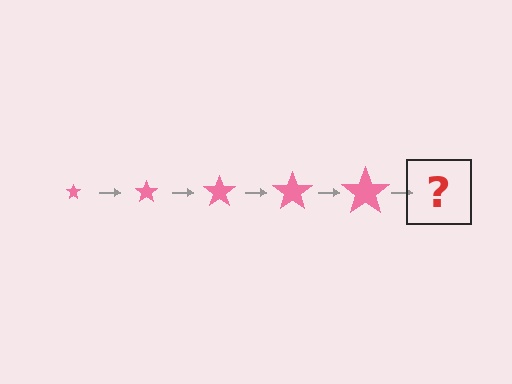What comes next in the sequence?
The next element should be a pink star, larger than the previous one.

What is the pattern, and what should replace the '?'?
The pattern is that the star gets progressively larger each step. The '?' should be a pink star, larger than the previous one.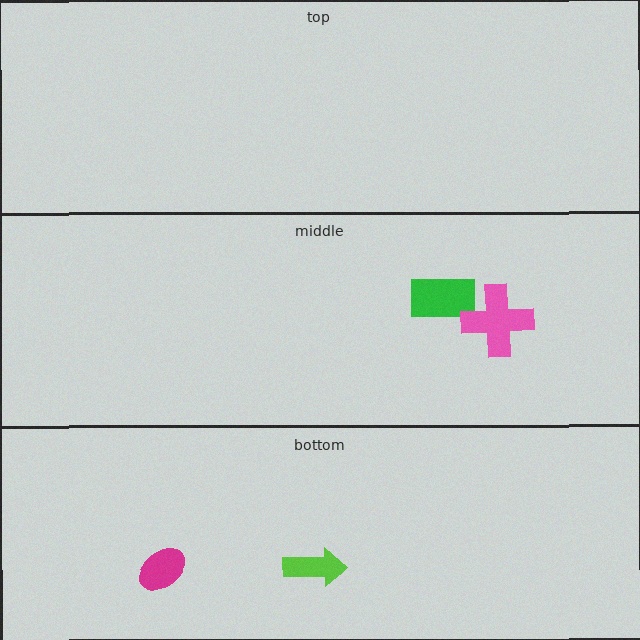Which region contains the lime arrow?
The bottom region.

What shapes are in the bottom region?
The lime arrow, the magenta ellipse.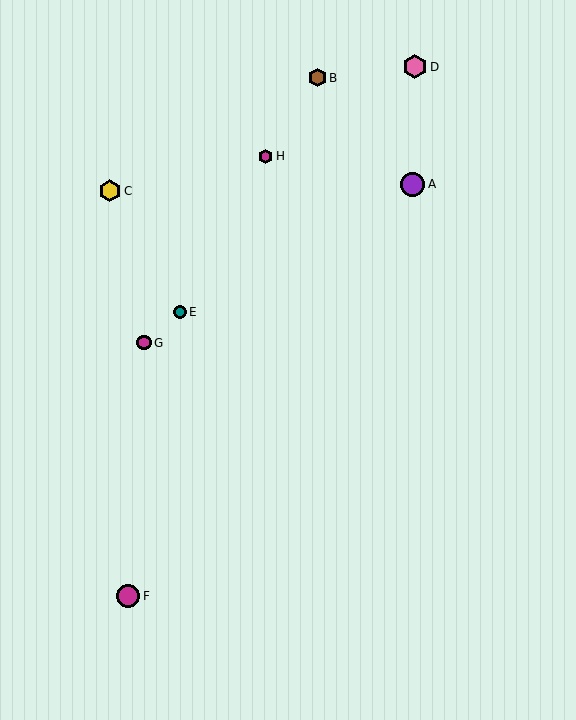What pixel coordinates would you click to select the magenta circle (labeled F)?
Click at (128, 596) to select the magenta circle F.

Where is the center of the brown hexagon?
The center of the brown hexagon is at (317, 78).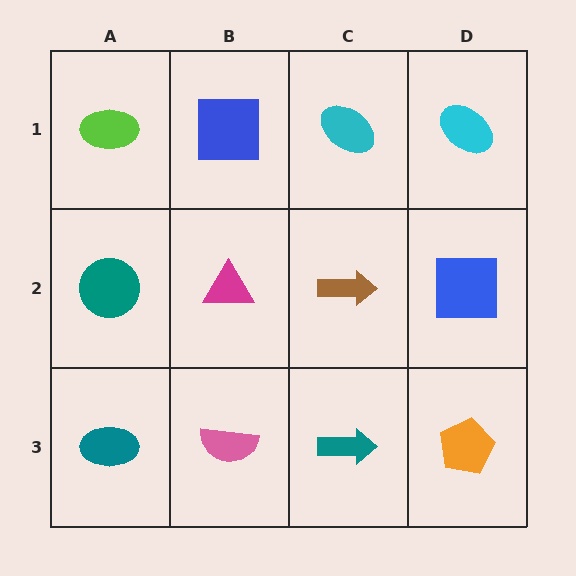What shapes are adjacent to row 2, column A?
A lime ellipse (row 1, column A), a teal ellipse (row 3, column A), a magenta triangle (row 2, column B).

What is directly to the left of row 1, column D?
A cyan ellipse.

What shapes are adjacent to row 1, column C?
A brown arrow (row 2, column C), a blue square (row 1, column B), a cyan ellipse (row 1, column D).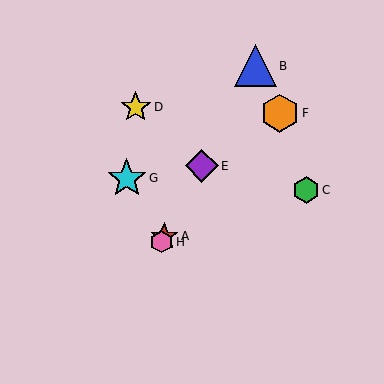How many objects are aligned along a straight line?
4 objects (A, B, E, H) are aligned along a straight line.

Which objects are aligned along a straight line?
Objects A, B, E, H are aligned along a straight line.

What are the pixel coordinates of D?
Object D is at (136, 107).